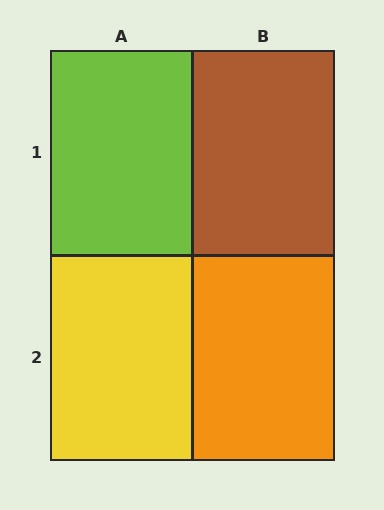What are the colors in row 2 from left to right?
Yellow, orange.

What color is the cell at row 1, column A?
Lime.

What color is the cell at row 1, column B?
Brown.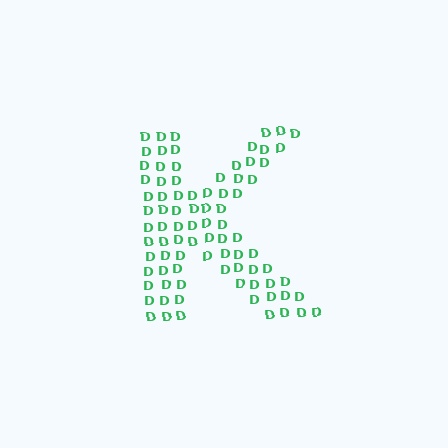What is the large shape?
The large shape is the letter K.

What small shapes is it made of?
It is made of small letter D's.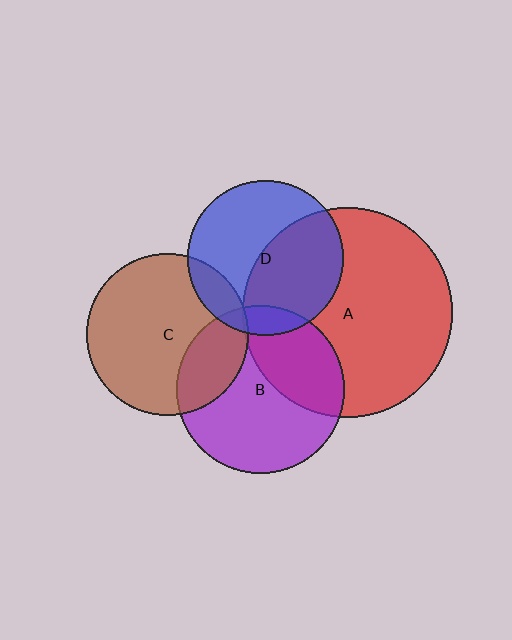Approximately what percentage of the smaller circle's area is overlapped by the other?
Approximately 10%.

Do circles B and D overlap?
Yes.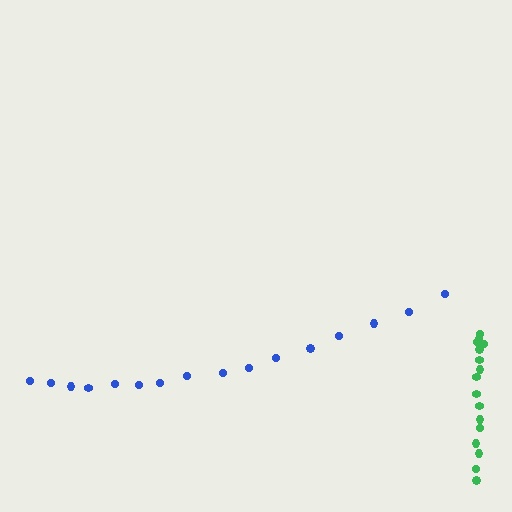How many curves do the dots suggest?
There are 2 distinct paths.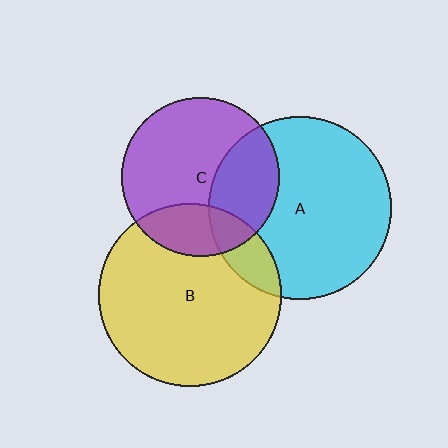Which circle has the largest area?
Circle B (yellow).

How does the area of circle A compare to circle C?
Approximately 1.3 times.